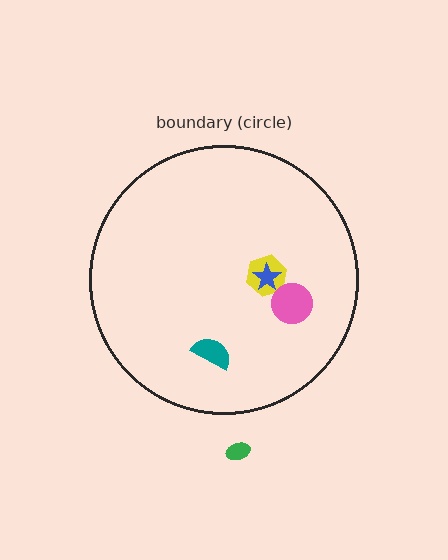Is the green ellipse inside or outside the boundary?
Outside.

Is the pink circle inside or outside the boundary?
Inside.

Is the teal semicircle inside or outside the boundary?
Inside.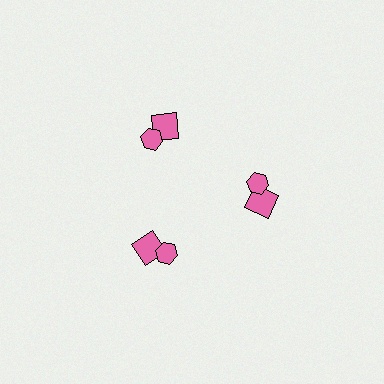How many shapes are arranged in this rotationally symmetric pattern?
There are 6 shapes, arranged in 3 groups of 2.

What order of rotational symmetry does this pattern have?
This pattern has 3-fold rotational symmetry.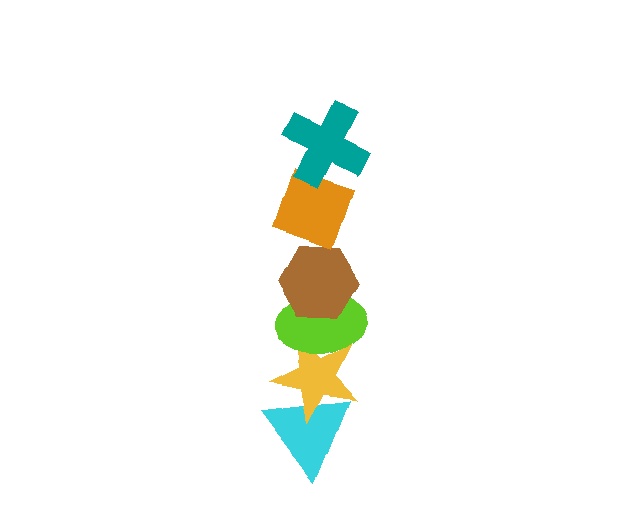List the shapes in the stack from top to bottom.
From top to bottom: the teal cross, the orange diamond, the brown hexagon, the lime ellipse, the yellow star, the cyan triangle.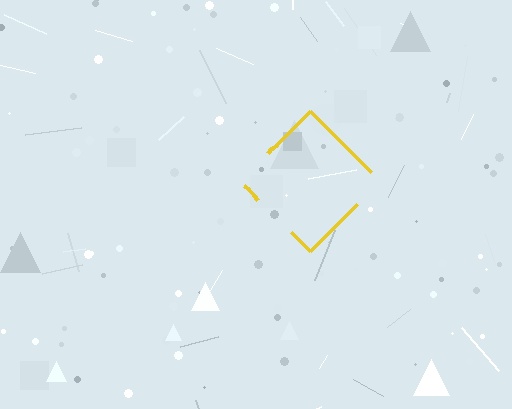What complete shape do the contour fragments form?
The contour fragments form a diamond.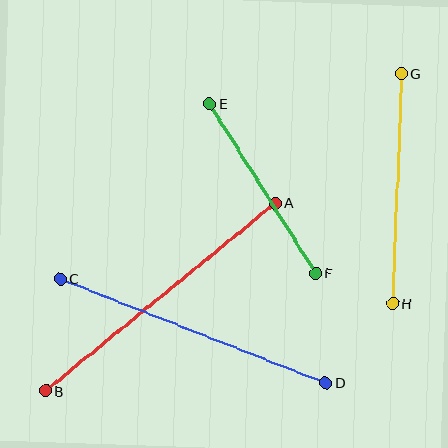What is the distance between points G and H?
The distance is approximately 230 pixels.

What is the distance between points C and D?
The distance is approximately 285 pixels.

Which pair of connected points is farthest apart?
Points A and B are farthest apart.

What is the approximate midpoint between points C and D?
The midpoint is at approximately (193, 331) pixels.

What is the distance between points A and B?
The distance is approximately 297 pixels.